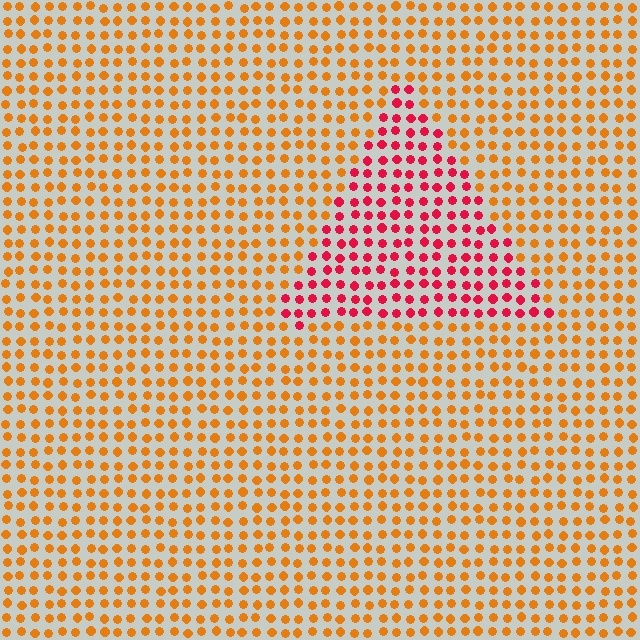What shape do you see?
I see a triangle.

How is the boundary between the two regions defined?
The boundary is defined purely by a slight shift in hue (about 45 degrees). Spacing, size, and orientation are identical on both sides.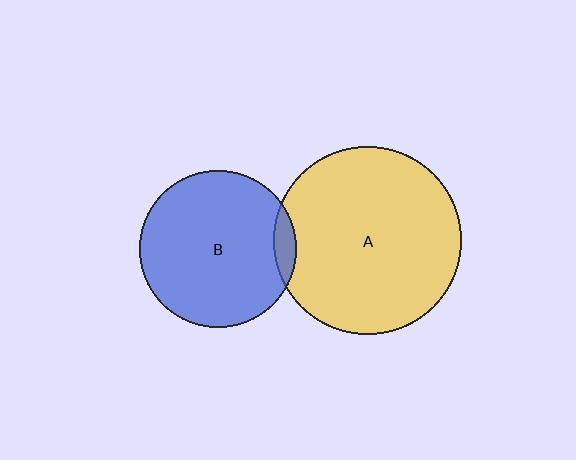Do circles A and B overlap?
Yes.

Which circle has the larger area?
Circle A (yellow).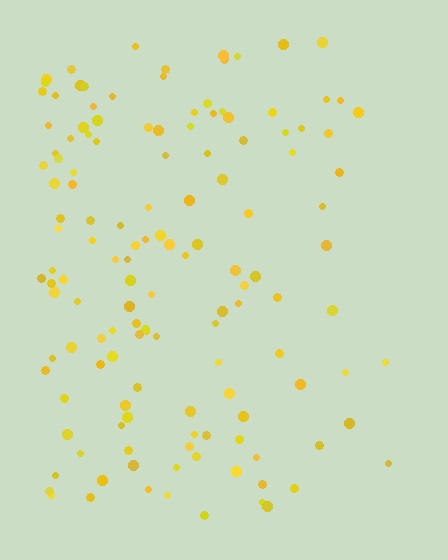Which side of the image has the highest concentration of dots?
The left.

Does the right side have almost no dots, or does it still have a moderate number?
Still a moderate number, just noticeably fewer than the left.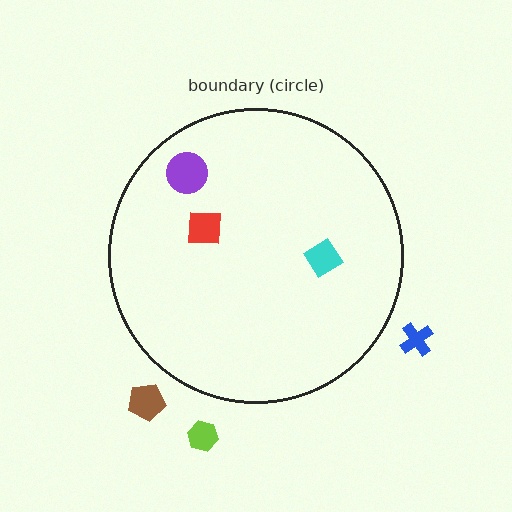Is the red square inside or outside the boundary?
Inside.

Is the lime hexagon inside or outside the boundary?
Outside.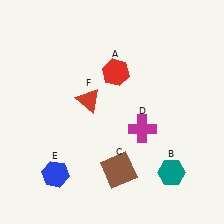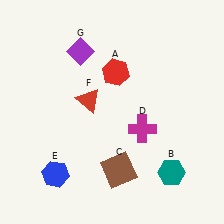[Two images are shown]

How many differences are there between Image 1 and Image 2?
There is 1 difference between the two images.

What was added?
A purple diamond (G) was added in Image 2.